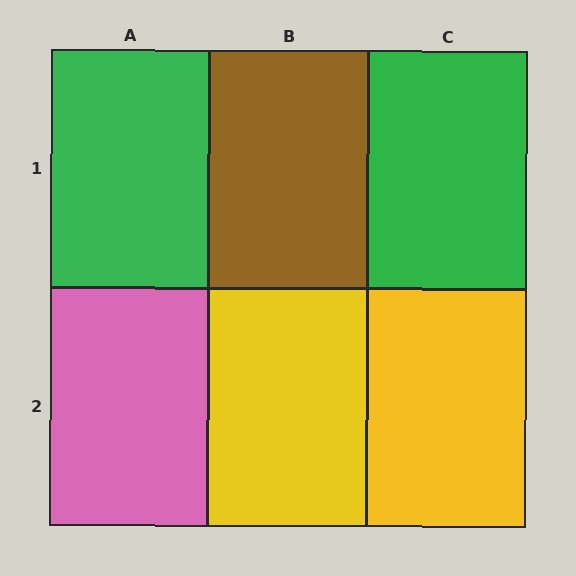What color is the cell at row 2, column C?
Yellow.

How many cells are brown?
1 cell is brown.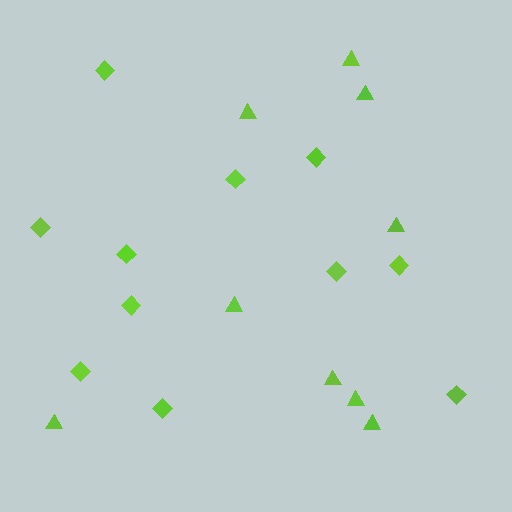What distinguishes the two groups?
There are 2 groups: one group of triangles (9) and one group of diamonds (11).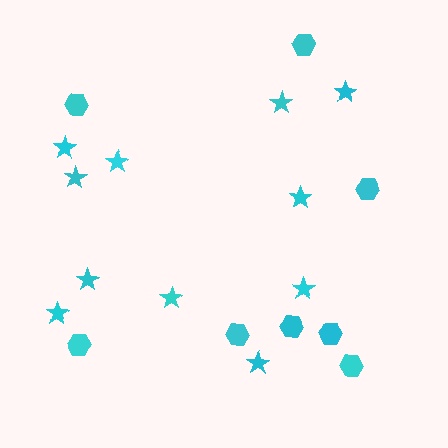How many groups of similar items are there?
There are 2 groups: one group of stars (11) and one group of hexagons (8).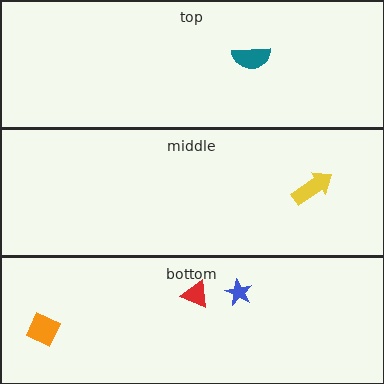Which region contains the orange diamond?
The bottom region.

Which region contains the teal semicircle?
The top region.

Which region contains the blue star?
The bottom region.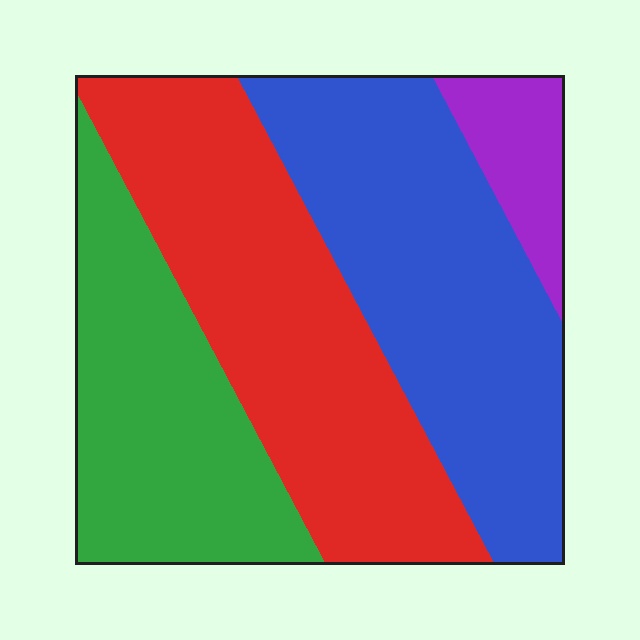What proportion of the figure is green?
Green takes up about one quarter (1/4) of the figure.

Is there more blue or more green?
Blue.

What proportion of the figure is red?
Red covers about 35% of the figure.